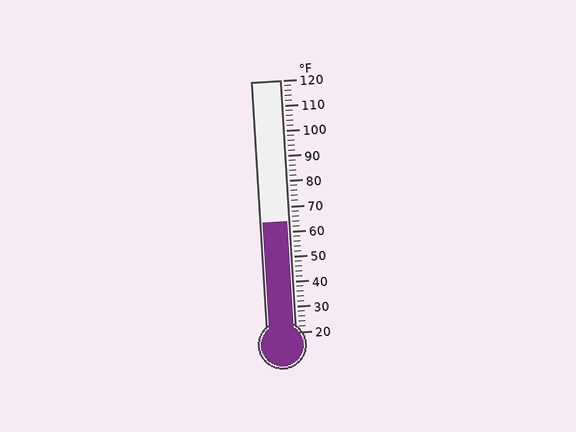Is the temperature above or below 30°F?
The temperature is above 30°F.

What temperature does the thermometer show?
The thermometer shows approximately 64°F.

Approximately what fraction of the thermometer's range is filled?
The thermometer is filled to approximately 45% of its range.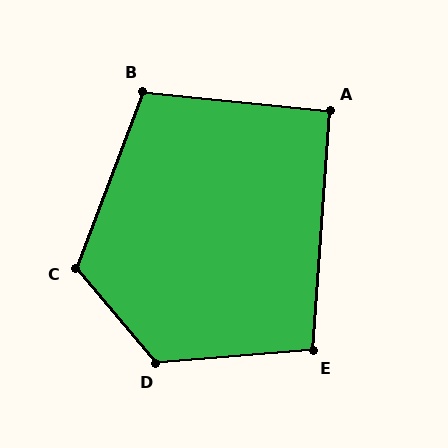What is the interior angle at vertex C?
Approximately 119 degrees (obtuse).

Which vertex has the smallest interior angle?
A, at approximately 92 degrees.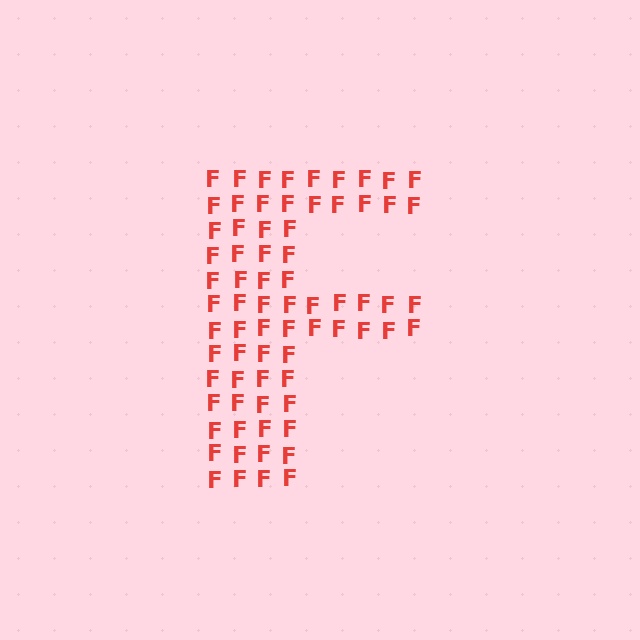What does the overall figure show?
The overall figure shows the letter F.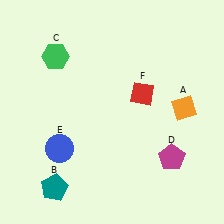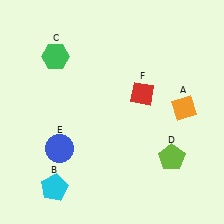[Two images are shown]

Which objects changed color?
B changed from teal to cyan. D changed from magenta to lime.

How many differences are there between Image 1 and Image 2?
There are 2 differences between the two images.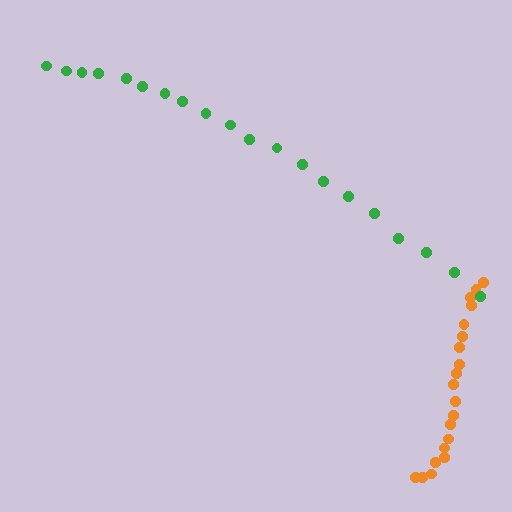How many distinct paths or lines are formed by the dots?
There are 2 distinct paths.